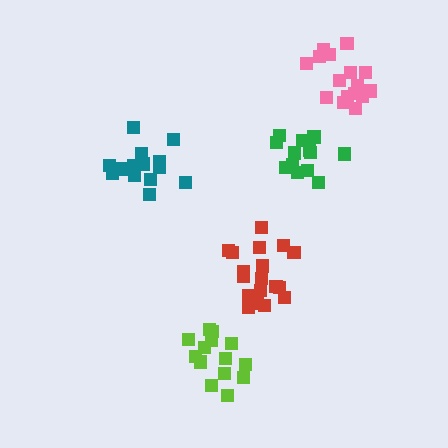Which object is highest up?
The pink cluster is topmost.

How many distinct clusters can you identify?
There are 5 distinct clusters.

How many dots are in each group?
Group 1: 14 dots, Group 2: 14 dots, Group 3: 18 dots, Group 4: 14 dots, Group 5: 16 dots (76 total).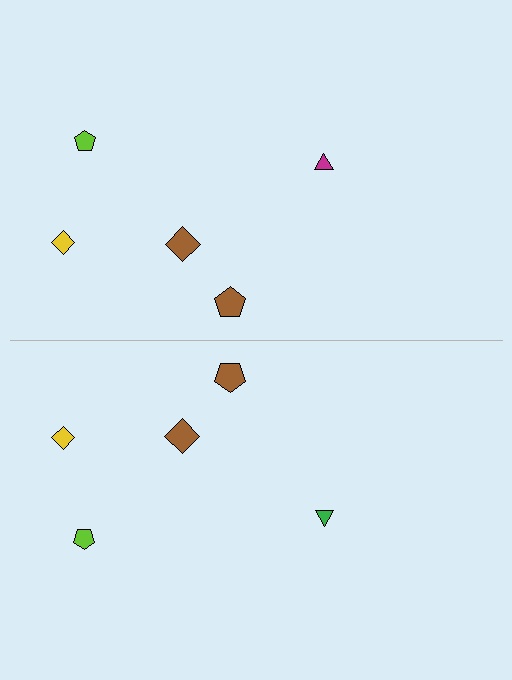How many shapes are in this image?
There are 10 shapes in this image.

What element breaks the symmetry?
The green triangle on the bottom side breaks the symmetry — its mirror counterpart is magenta.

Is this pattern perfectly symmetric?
No, the pattern is not perfectly symmetric. The green triangle on the bottom side breaks the symmetry — its mirror counterpart is magenta.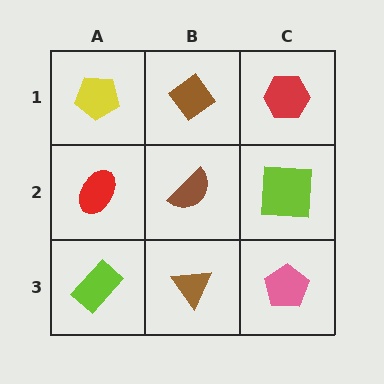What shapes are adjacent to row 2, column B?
A brown diamond (row 1, column B), a brown triangle (row 3, column B), a red ellipse (row 2, column A), a lime square (row 2, column C).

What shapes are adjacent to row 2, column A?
A yellow pentagon (row 1, column A), a lime rectangle (row 3, column A), a brown semicircle (row 2, column B).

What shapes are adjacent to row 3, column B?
A brown semicircle (row 2, column B), a lime rectangle (row 3, column A), a pink pentagon (row 3, column C).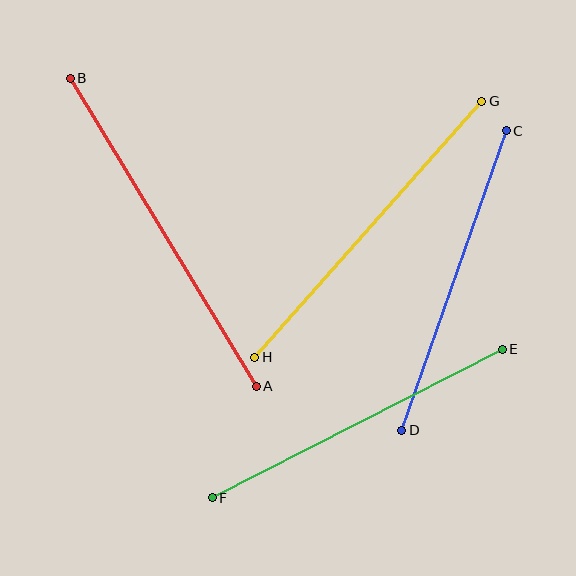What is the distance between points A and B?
The distance is approximately 360 pixels.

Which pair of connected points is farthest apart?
Points A and B are farthest apart.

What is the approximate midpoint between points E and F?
The midpoint is at approximately (357, 424) pixels.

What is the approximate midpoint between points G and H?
The midpoint is at approximately (368, 229) pixels.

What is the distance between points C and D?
The distance is approximately 317 pixels.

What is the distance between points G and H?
The distance is approximately 342 pixels.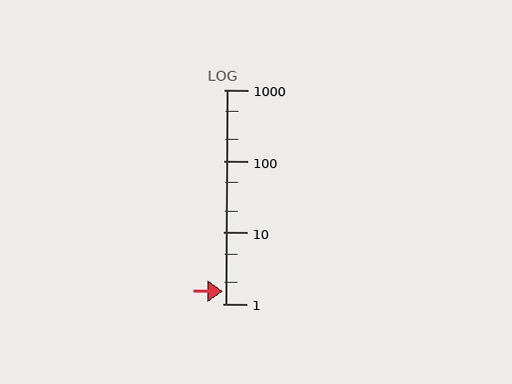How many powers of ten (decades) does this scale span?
The scale spans 3 decades, from 1 to 1000.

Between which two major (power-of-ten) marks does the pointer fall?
The pointer is between 1 and 10.